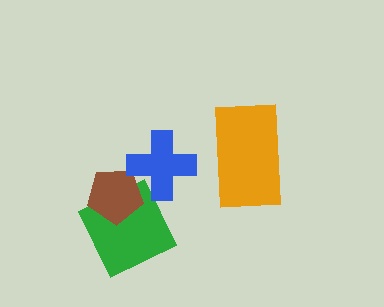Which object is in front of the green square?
The brown pentagon is in front of the green square.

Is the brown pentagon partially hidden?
Yes, it is partially covered by another shape.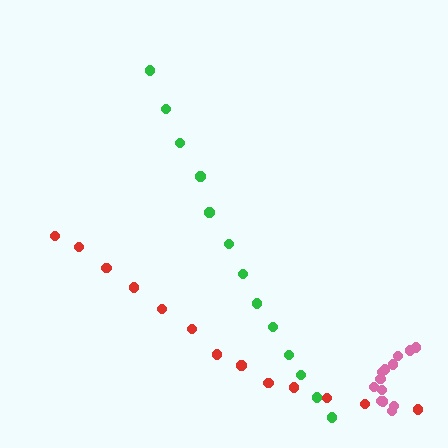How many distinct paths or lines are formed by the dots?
There are 3 distinct paths.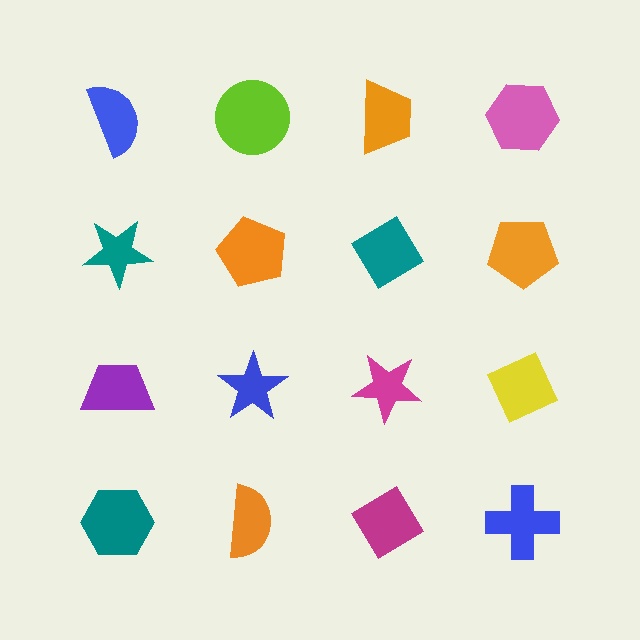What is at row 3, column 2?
A blue star.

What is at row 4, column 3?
A magenta diamond.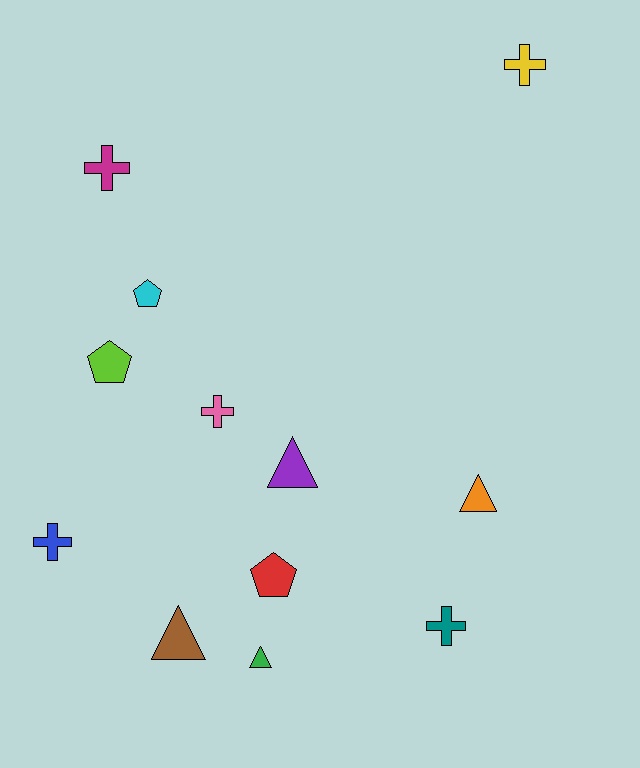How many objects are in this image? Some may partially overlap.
There are 12 objects.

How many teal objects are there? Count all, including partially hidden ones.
There is 1 teal object.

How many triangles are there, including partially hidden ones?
There are 4 triangles.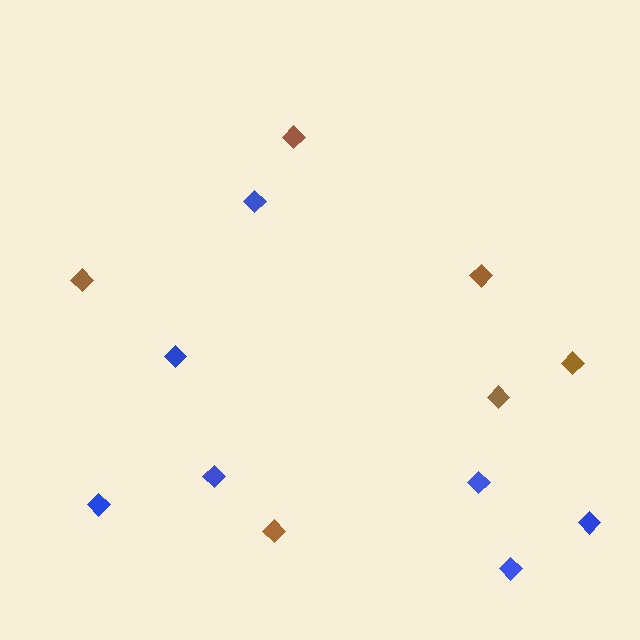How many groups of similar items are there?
There are 2 groups: one group of blue diamonds (7) and one group of brown diamonds (6).